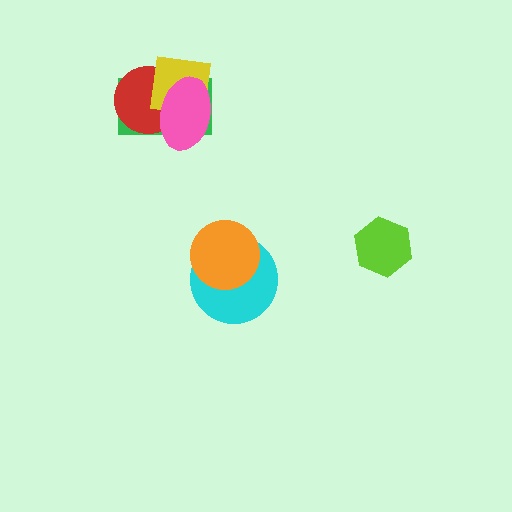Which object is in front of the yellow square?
The pink ellipse is in front of the yellow square.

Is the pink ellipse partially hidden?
No, no other shape covers it.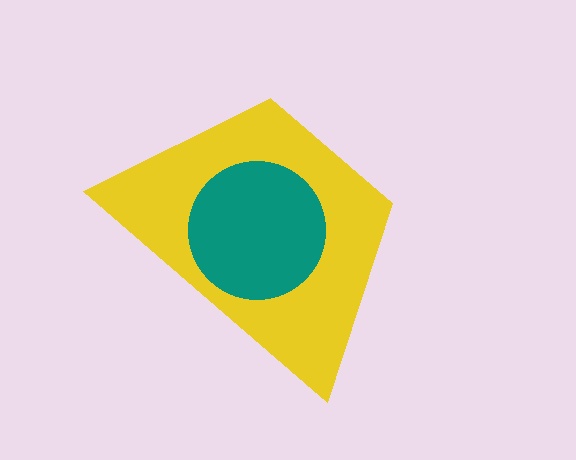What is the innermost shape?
The teal circle.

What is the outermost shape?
The yellow trapezoid.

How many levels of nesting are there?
2.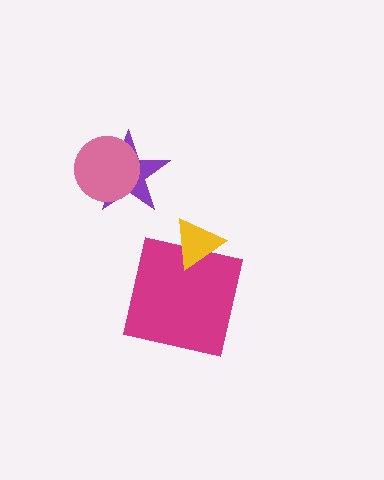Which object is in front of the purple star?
The pink circle is in front of the purple star.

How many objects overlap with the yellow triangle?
1 object overlaps with the yellow triangle.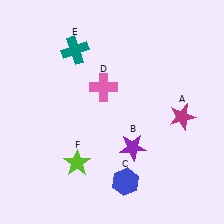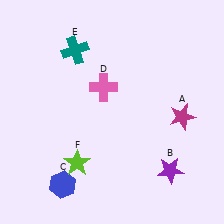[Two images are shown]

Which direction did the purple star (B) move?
The purple star (B) moved right.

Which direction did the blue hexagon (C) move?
The blue hexagon (C) moved left.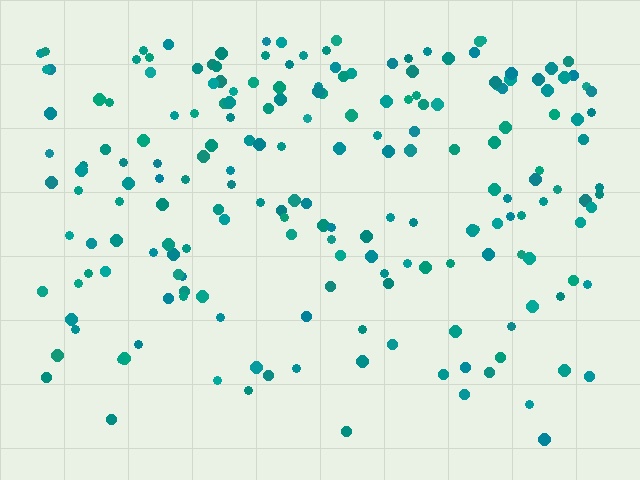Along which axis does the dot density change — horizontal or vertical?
Vertical.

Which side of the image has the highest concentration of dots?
The top.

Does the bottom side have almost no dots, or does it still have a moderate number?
Still a moderate number, just noticeably fewer than the top.